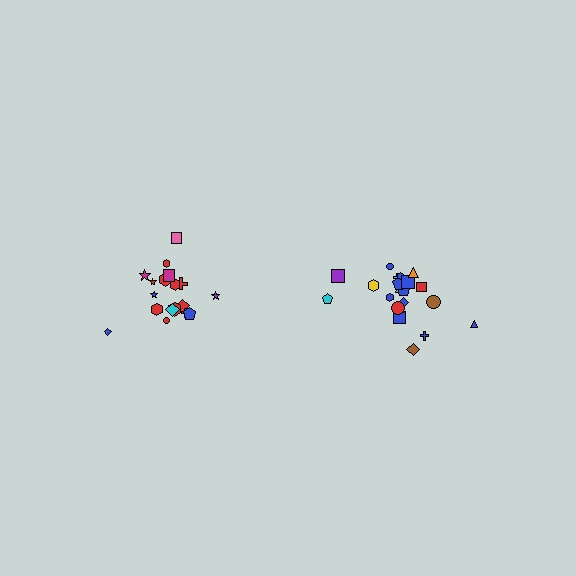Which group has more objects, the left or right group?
The right group.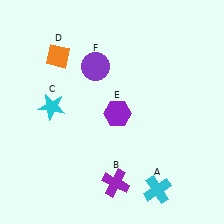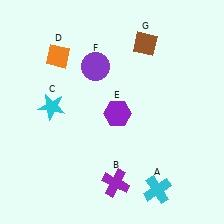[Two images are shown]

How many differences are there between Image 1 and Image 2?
There is 1 difference between the two images.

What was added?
A brown diamond (G) was added in Image 2.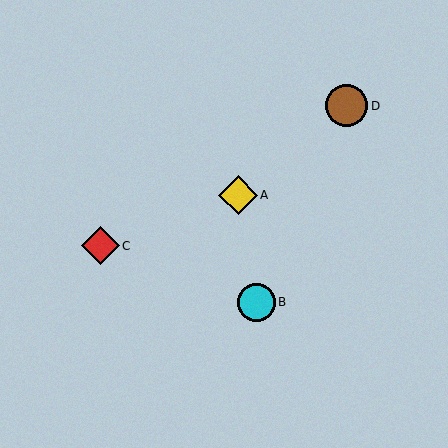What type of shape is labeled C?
Shape C is a red diamond.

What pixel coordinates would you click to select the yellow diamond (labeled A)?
Click at (238, 195) to select the yellow diamond A.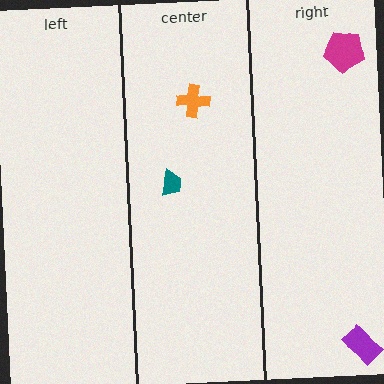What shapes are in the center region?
The teal trapezoid, the orange cross.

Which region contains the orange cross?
The center region.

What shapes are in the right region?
The magenta pentagon, the purple rectangle.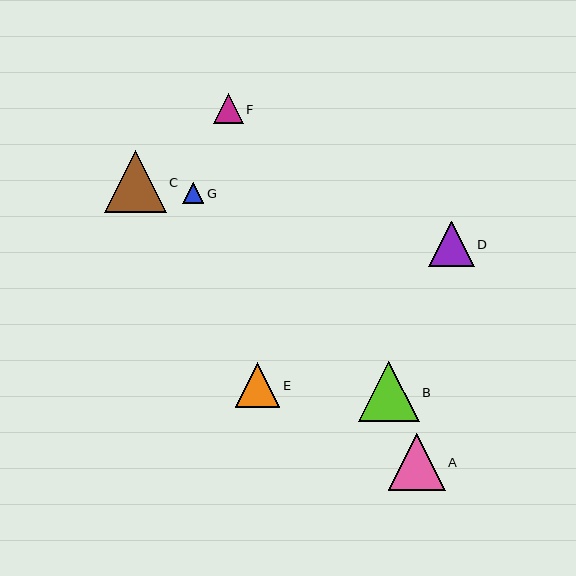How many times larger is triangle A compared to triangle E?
Triangle A is approximately 1.3 times the size of triangle E.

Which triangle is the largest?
Triangle C is the largest with a size of approximately 61 pixels.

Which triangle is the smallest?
Triangle G is the smallest with a size of approximately 22 pixels.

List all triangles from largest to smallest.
From largest to smallest: C, B, A, D, E, F, G.